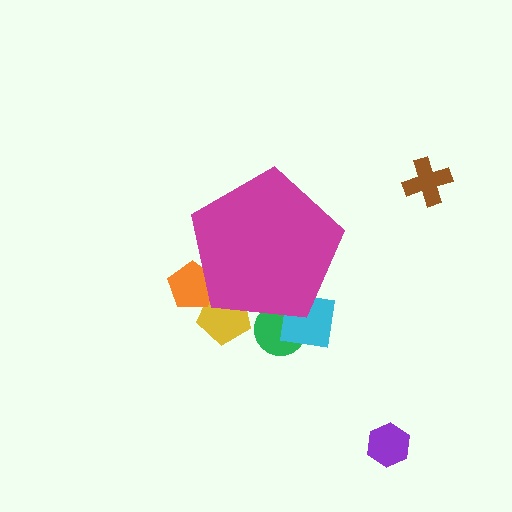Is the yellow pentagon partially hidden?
Yes, the yellow pentagon is partially hidden behind the magenta pentagon.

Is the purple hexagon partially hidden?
No, the purple hexagon is fully visible.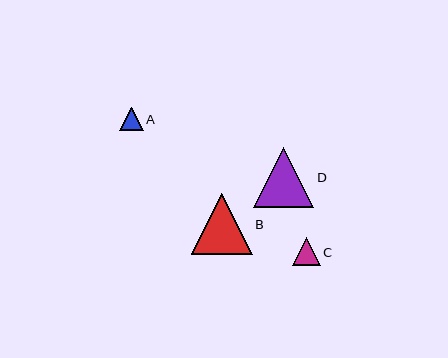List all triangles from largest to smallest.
From largest to smallest: B, D, C, A.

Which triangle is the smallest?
Triangle A is the smallest with a size of approximately 23 pixels.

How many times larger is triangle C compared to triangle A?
Triangle C is approximately 1.2 times the size of triangle A.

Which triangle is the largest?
Triangle B is the largest with a size of approximately 61 pixels.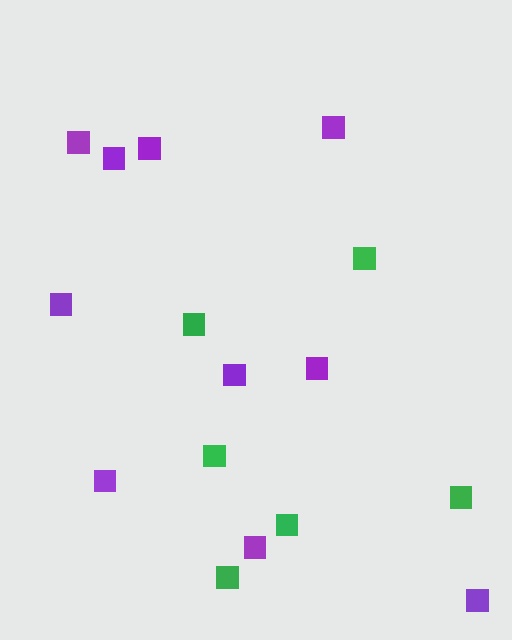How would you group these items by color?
There are 2 groups: one group of green squares (6) and one group of purple squares (10).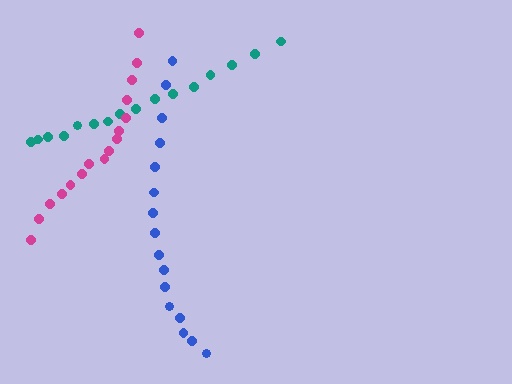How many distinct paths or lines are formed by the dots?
There are 3 distinct paths.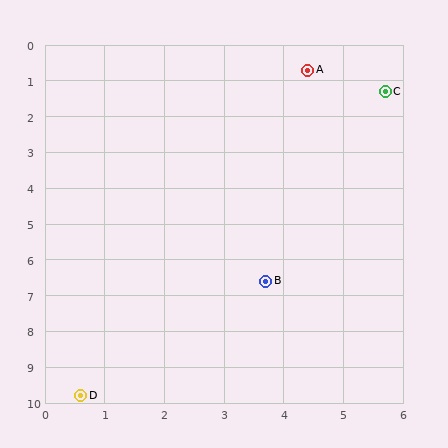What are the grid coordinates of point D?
Point D is at approximately (0.6, 9.8).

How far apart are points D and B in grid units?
Points D and B are about 4.5 grid units apart.